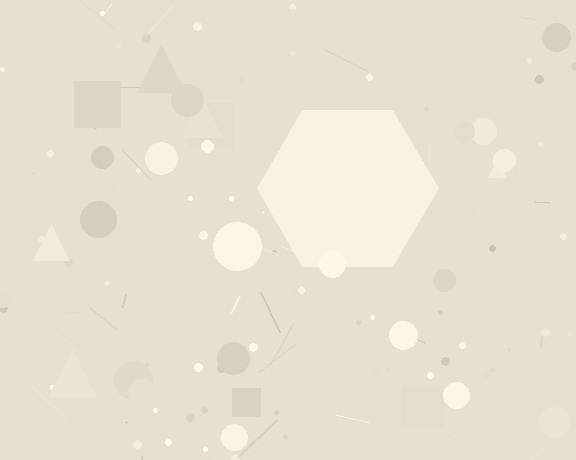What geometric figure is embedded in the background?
A hexagon is embedded in the background.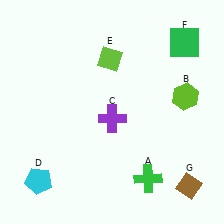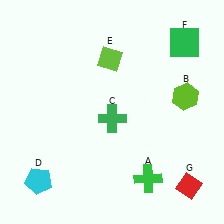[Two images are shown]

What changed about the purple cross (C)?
In Image 1, C is purple. In Image 2, it changed to green.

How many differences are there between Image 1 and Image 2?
There are 2 differences between the two images.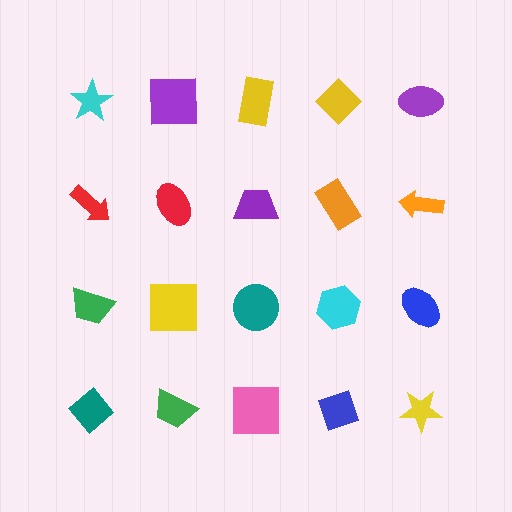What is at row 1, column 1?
A cyan star.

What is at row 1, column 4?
A yellow diamond.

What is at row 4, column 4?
A blue diamond.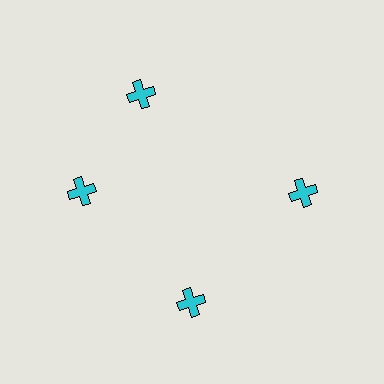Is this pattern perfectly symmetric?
No. The 4 cyan crosses are arranged in a ring, but one element near the 12 o'clock position is rotated out of alignment along the ring, breaking the 4-fold rotational symmetry.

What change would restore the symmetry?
The symmetry would be restored by rotating it back into even spacing with its neighbors so that all 4 crosses sit at equal angles and equal distance from the center.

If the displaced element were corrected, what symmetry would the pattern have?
It would have 4-fold rotational symmetry — the pattern would map onto itself every 90 degrees.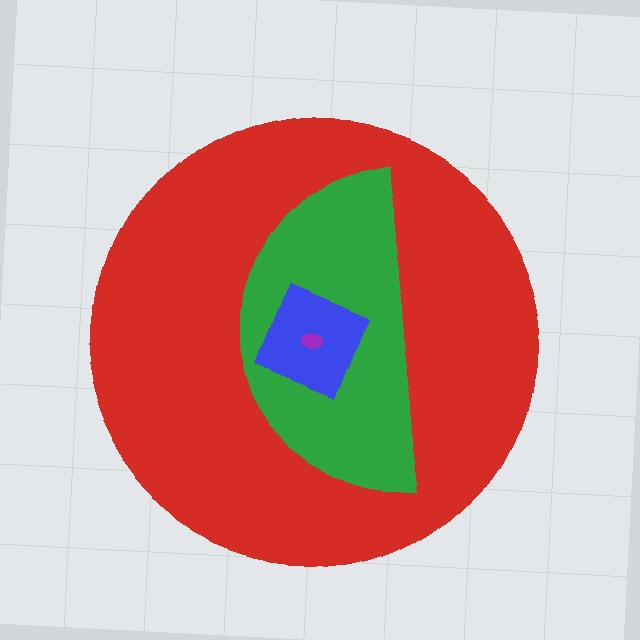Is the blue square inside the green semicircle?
Yes.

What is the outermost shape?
The red circle.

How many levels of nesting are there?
4.